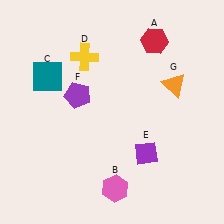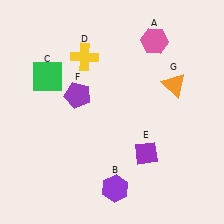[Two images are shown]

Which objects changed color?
A changed from red to pink. B changed from pink to purple. C changed from teal to green.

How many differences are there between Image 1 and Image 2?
There are 3 differences between the two images.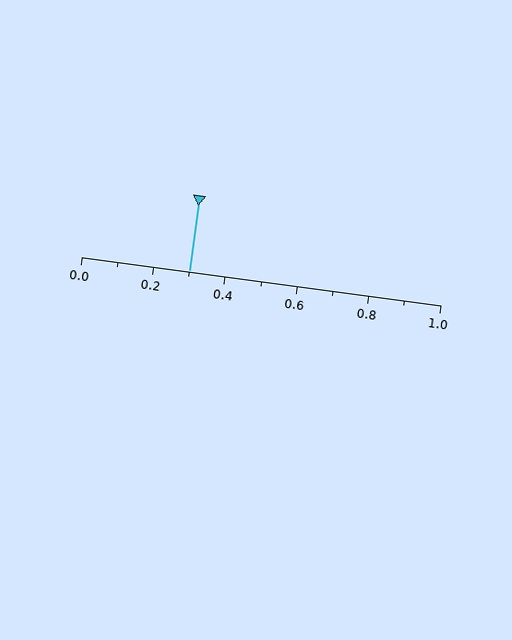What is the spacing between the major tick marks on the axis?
The major ticks are spaced 0.2 apart.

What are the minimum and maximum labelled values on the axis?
The axis runs from 0.0 to 1.0.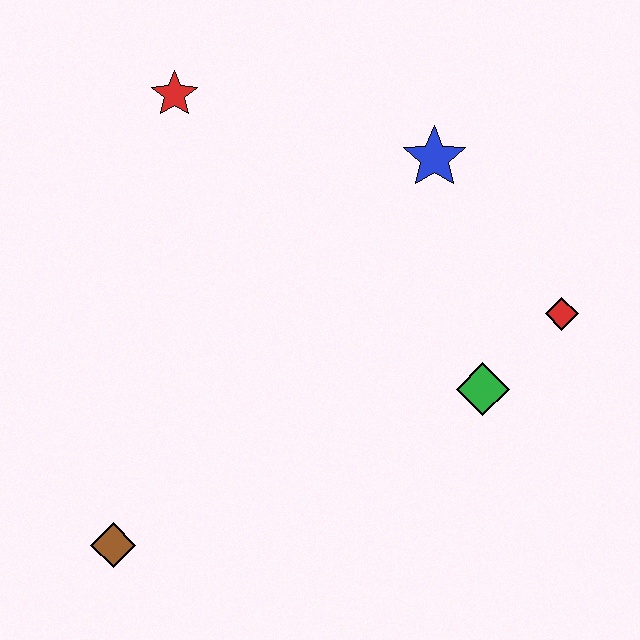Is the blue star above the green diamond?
Yes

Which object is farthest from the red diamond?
The brown diamond is farthest from the red diamond.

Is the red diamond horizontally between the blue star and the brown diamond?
No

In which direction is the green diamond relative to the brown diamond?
The green diamond is to the right of the brown diamond.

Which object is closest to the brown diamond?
The green diamond is closest to the brown diamond.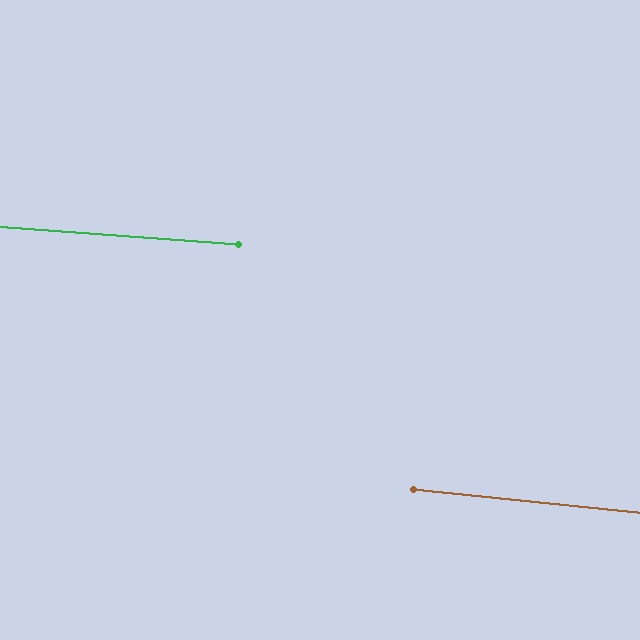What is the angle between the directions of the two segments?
Approximately 2 degrees.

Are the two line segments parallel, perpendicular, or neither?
Parallel — their directions differ by only 1.6°.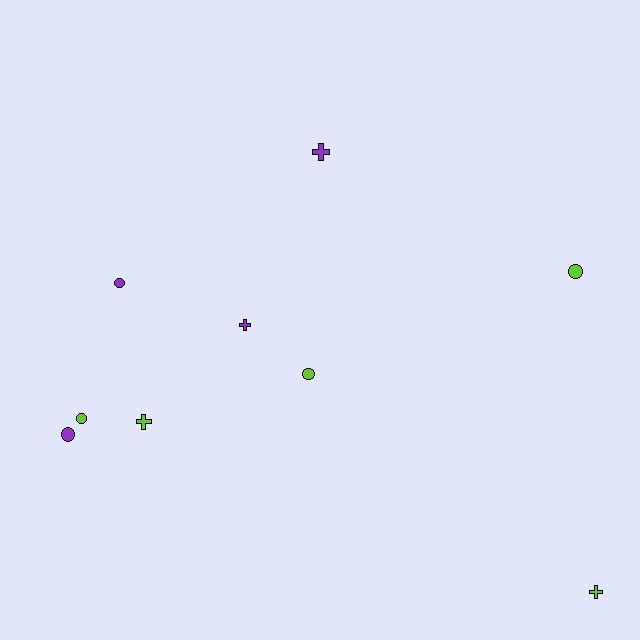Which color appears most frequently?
Lime, with 5 objects.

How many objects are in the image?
There are 9 objects.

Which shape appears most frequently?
Circle, with 5 objects.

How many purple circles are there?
There are 2 purple circles.